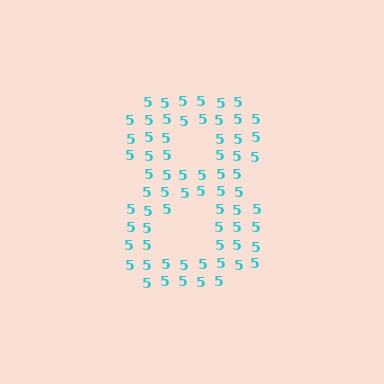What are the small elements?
The small elements are digit 5's.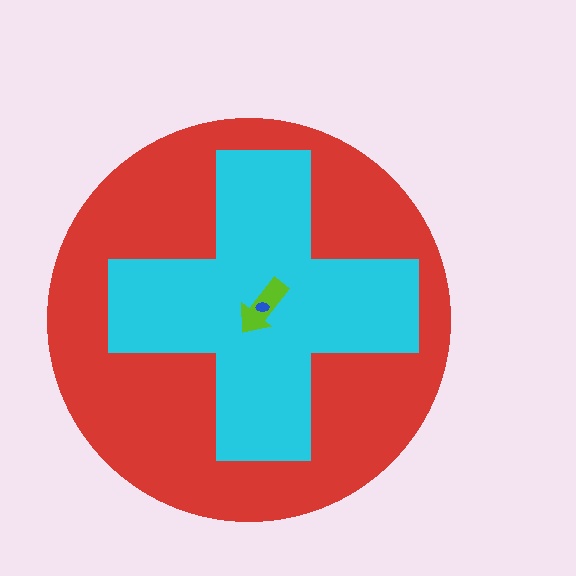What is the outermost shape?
The red circle.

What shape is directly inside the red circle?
The cyan cross.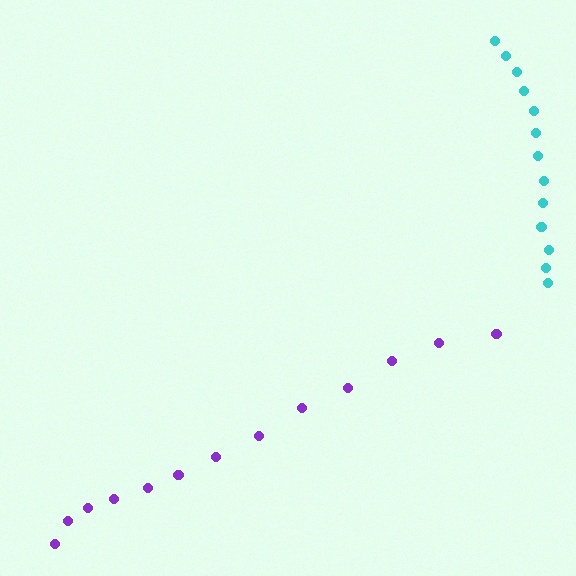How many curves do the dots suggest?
There are 2 distinct paths.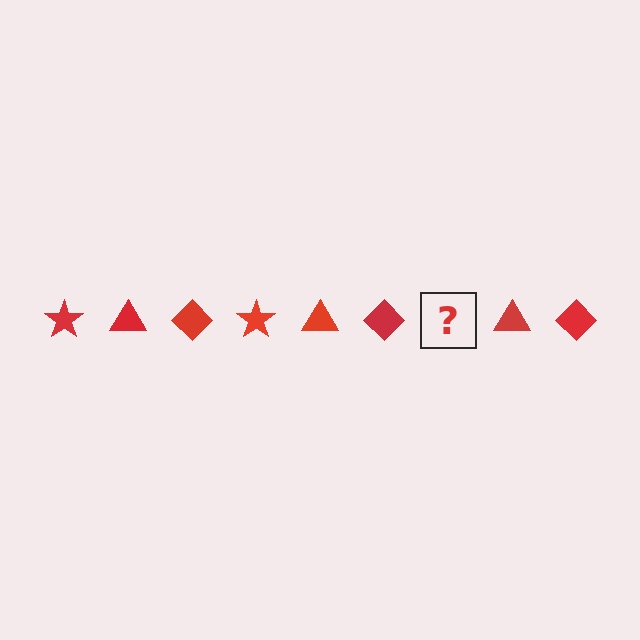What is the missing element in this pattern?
The missing element is a red star.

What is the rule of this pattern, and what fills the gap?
The rule is that the pattern cycles through star, triangle, diamond shapes in red. The gap should be filled with a red star.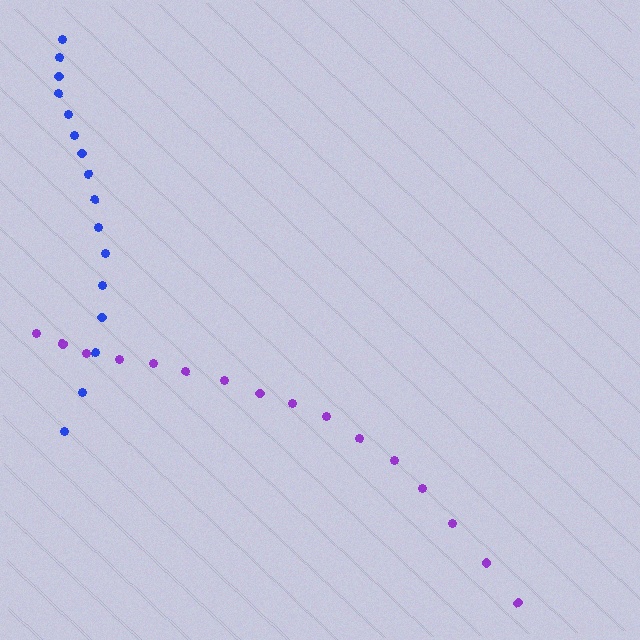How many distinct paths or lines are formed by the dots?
There are 2 distinct paths.